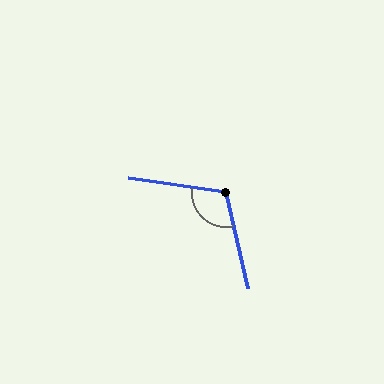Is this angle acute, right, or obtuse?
It is obtuse.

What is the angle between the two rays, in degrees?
Approximately 112 degrees.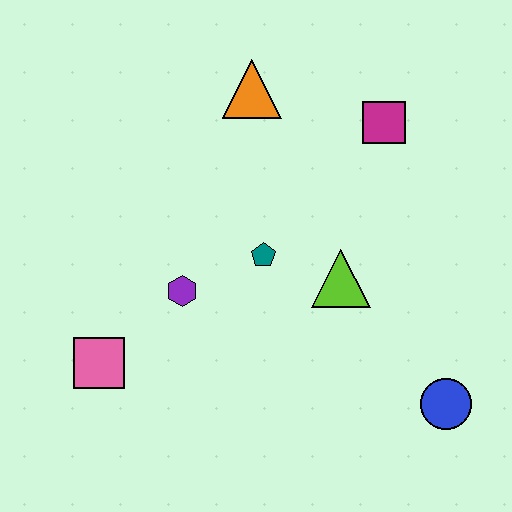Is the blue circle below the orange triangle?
Yes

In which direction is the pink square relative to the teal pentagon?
The pink square is to the left of the teal pentagon.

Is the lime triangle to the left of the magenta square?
Yes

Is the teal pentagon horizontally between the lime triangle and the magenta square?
No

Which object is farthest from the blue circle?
The orange triangle is farthest from the blue circle.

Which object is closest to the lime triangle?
The teal pentagon is closest to the lime triangle.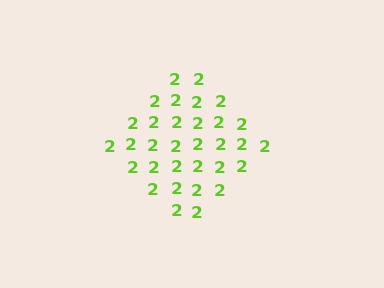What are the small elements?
The small elements are digit 2's.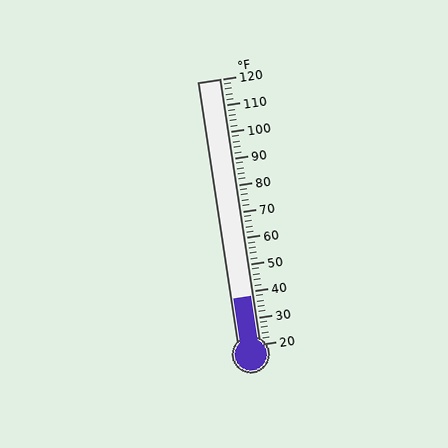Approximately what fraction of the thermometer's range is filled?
The thermometer is filled to approximately 20% of its range.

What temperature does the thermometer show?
The thermometer shows approximately 38°F.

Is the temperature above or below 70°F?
The temperature is below 70°F.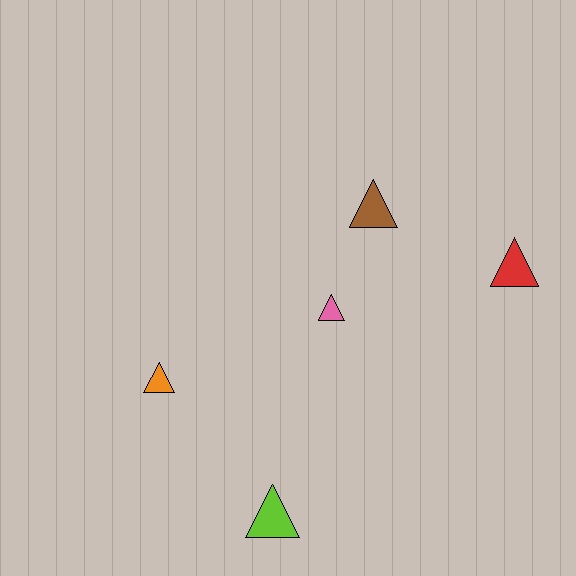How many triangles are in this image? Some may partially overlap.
There are 5 triangles.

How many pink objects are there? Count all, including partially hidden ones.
There is 1 pink object.